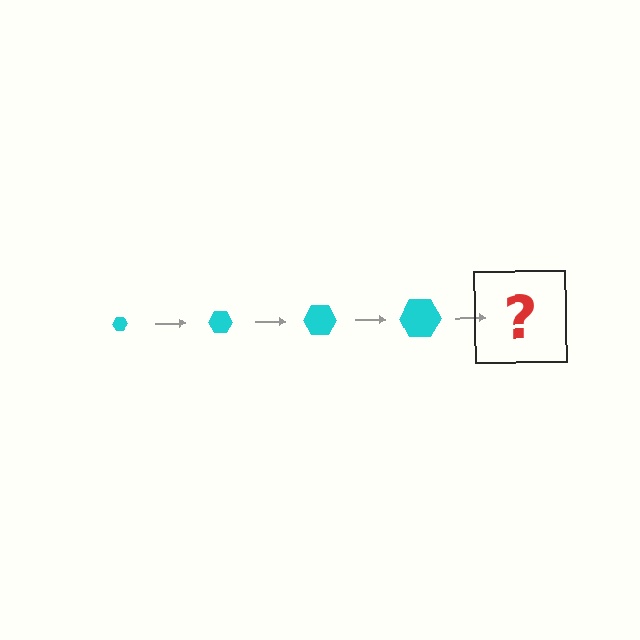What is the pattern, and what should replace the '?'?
The pattern is that the hexagon gets progressively larger each step. The '?' should be a cyan hexagon, larger than the previous one.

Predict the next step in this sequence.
The next step is a cyan hexagon, larger than the previous one.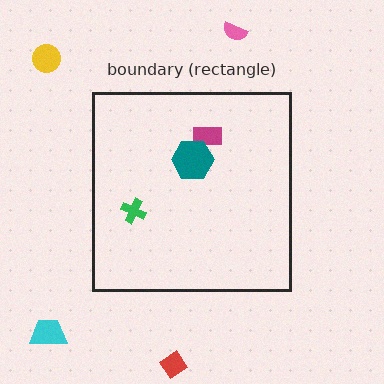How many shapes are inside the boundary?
3 inside, 4 outside.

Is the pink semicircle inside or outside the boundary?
Outside.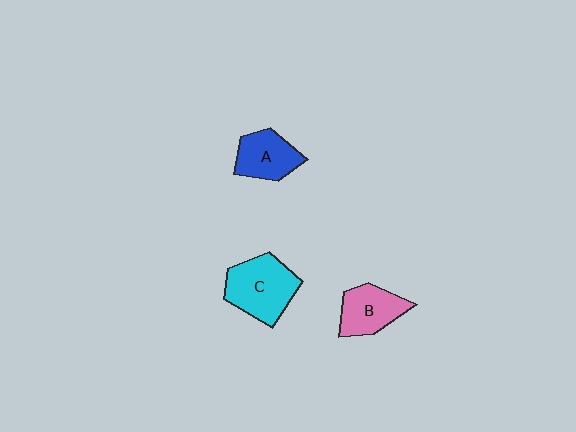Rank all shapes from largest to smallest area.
From largest to smallest: C (cyan), B (pink), A (blue).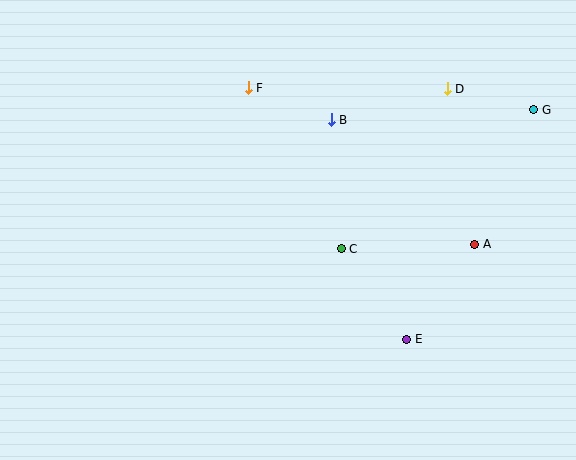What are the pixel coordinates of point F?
Point F is at (248, 88).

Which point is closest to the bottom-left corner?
Point C is closest to the bottom-left corner.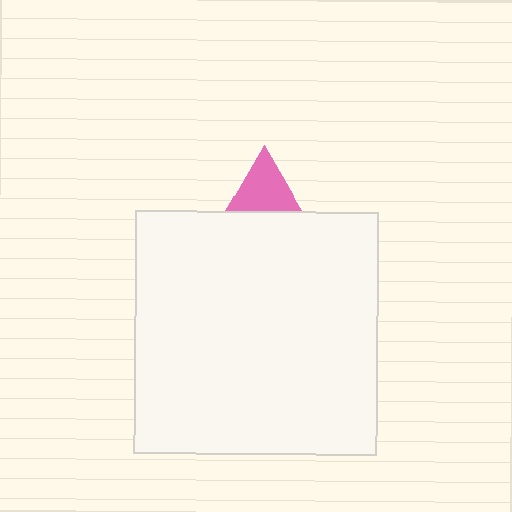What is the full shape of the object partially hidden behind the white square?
The partially hidden object is a pink triangle.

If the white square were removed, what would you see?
You would see the complete pink triangle.